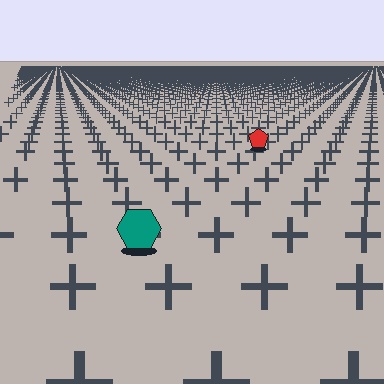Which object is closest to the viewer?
The teal hexagon is closest. The texture marks near it are larger and more spread out.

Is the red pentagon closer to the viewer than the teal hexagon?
No. The teal hexagon is closer — you can tell from the texture gradient: the ground texture is coarser near it.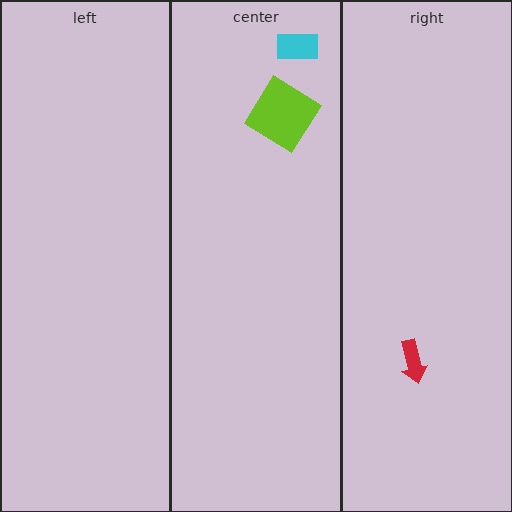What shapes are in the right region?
The red arrow.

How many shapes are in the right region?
1.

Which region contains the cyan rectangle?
The center region.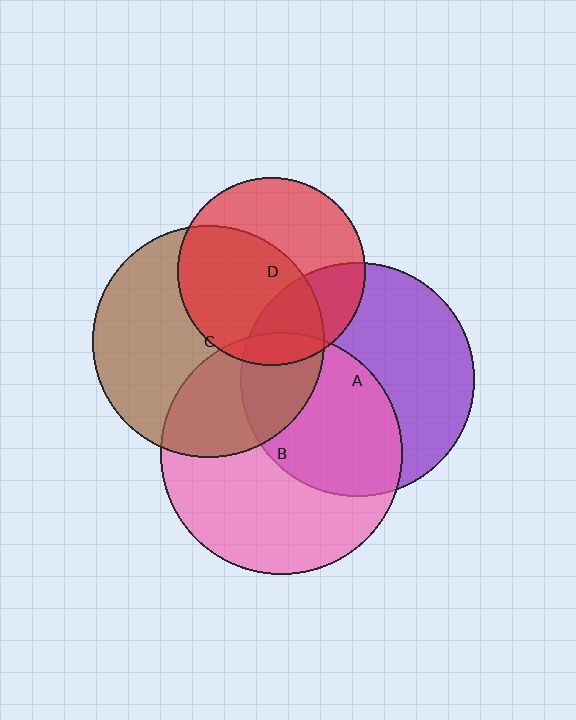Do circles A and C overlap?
Yes.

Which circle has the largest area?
Circle B (pink).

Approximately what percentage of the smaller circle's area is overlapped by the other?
Approximately 25%.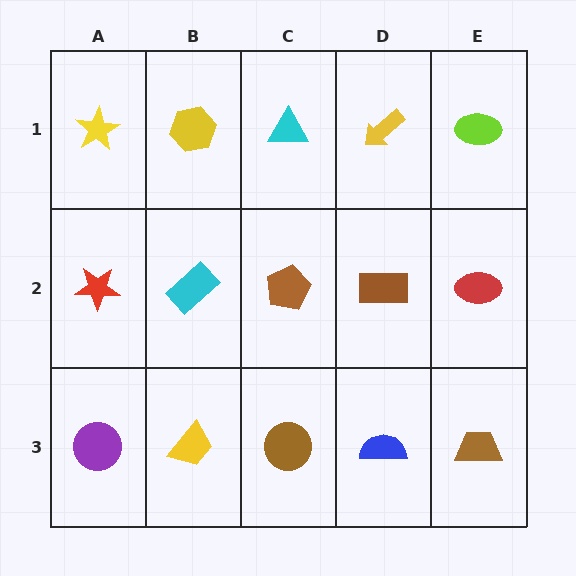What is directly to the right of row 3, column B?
A brown circle.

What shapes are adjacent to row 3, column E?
A red ellipse (row 2, column E), a blue semicircle (row 3, column D).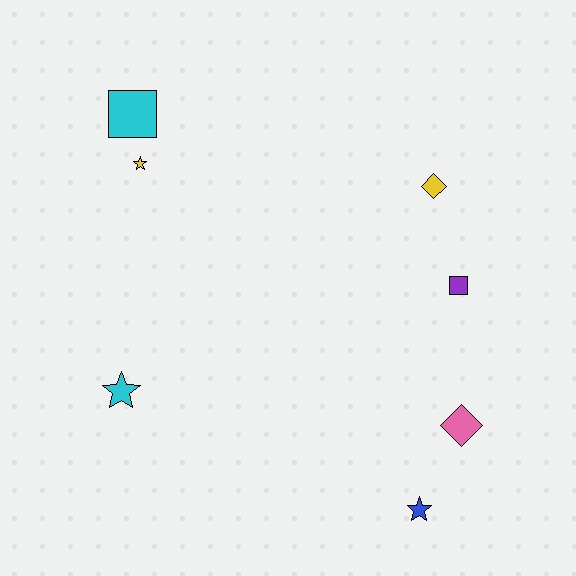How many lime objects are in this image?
There are no lime objects.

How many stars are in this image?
There are 3 stars.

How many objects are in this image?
There are 7 objects.